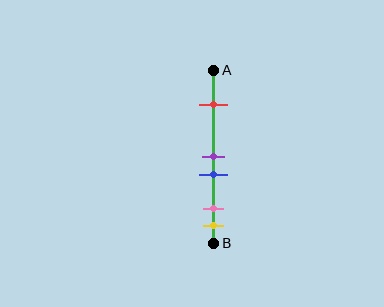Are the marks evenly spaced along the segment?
No, the marks are not evenly spaced.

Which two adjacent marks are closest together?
The purple and blue marks are the closest adjacent pair.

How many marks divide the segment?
There are 5 marks dividing the segment.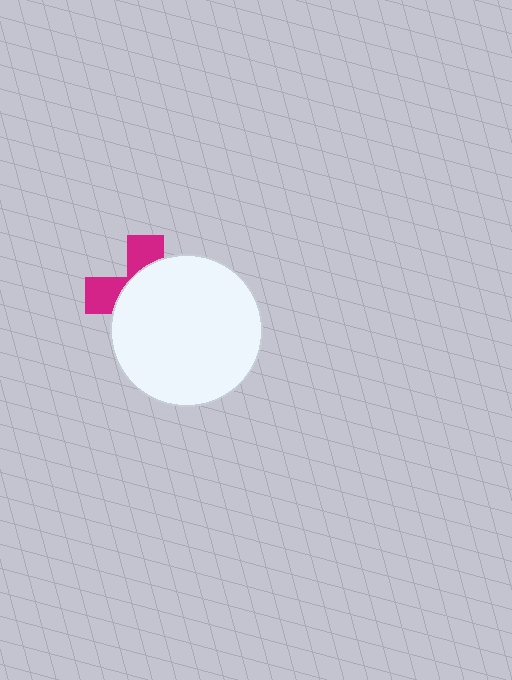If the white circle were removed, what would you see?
You would see the complete magenta cross.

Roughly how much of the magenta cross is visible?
A small part of it is visible (roughly 32%).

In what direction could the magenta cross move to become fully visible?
The magenta cross could move toward the upper-left. That would shift it out from behind the white circle entirely.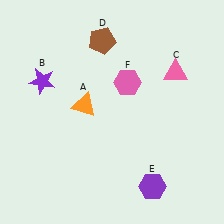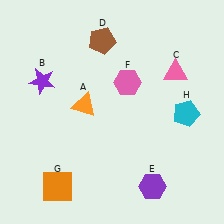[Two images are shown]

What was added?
An orange square (G), a cyan pentagon (H) were added in Image 2.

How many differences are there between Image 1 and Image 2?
There are 2 differences between the two images.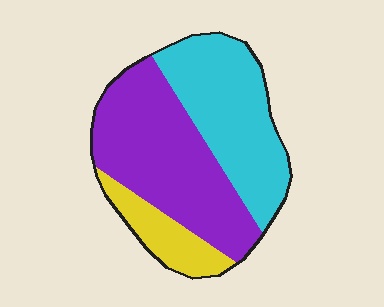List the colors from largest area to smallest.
From largest to smallest: purple, cyan, yellow.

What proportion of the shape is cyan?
Cyan takes up between a third and a half of the shape.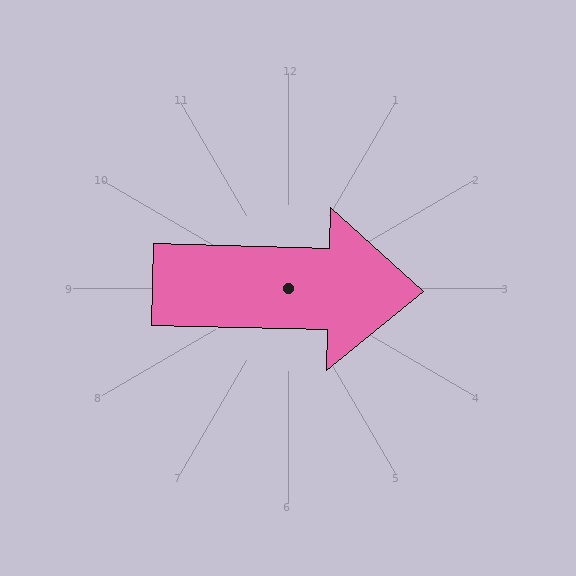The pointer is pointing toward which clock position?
Roughly 3 o'clock.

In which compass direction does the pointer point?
East.